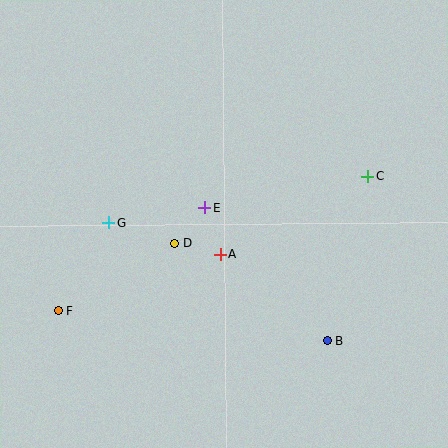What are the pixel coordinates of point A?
Point A is at (221, 254).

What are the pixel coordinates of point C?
Point C is at (367, 176).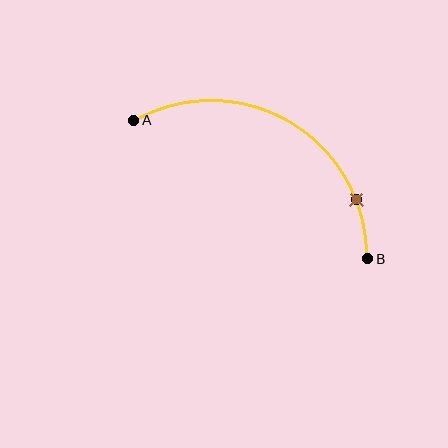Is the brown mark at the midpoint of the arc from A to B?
No. The brown mark lies on the arc but is closer to endpoint B. The arc midpoint would be at the point on the curve equidistant along the arc from both A and B.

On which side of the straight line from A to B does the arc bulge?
The arc bulges above the straight line connecting A and B.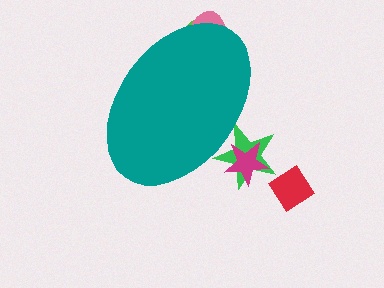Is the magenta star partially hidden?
Yes, the magenta star is partially hidden behind the teal ellipse.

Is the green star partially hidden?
Yes, the green star is partially hidden behind the teal ellipse.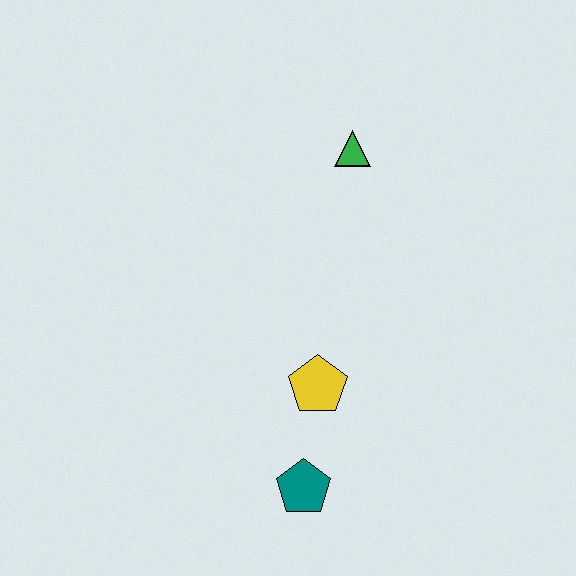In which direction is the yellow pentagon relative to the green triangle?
The yellow pentagon is below the green triangle.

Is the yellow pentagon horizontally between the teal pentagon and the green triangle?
Yes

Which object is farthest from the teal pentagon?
The green triangle is farthest from the teal pentagon.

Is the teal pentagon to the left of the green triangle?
Yes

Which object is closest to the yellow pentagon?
The teal pentagon is closest to the yellow pentagon.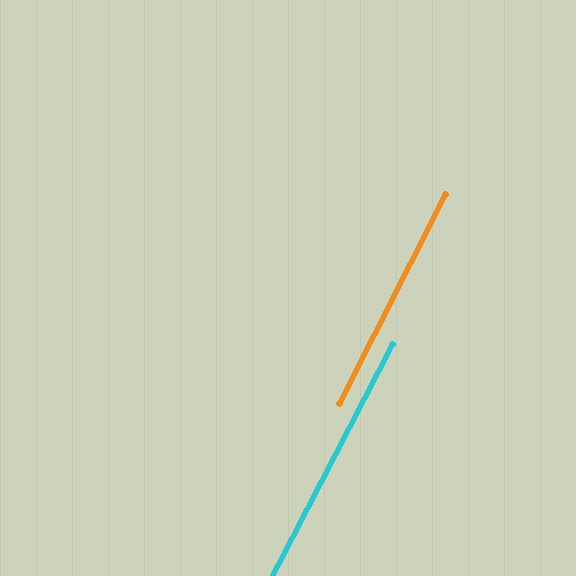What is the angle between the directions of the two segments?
Approximately 0 degrees.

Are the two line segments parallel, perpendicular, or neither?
Parallel — their directions differ by only 0.4°.